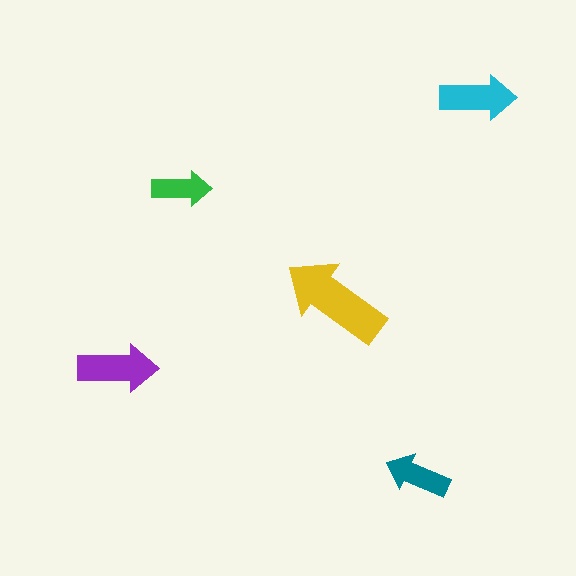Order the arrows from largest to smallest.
the yellow one, the purple one, the cyan one, the teal one, the green one.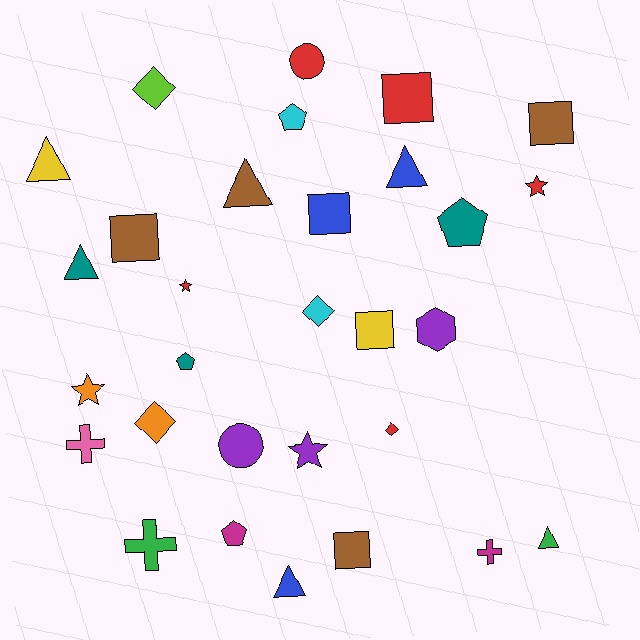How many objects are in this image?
There are 30 objects.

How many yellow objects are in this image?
There are 2 yellow objects.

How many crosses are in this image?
There are 3 crosses.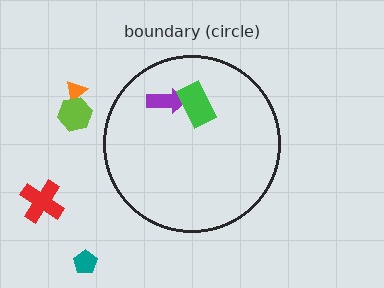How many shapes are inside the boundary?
2 inside, 4 outside.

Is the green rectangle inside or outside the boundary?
Inside.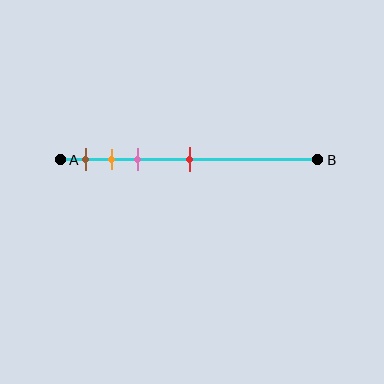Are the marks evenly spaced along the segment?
No, the marks are not evenly spaced.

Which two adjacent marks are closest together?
The orange and pink marks are the closest adjacent pair.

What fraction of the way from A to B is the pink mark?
The pink mark is approximately 30% (0.3) of the way from A to B.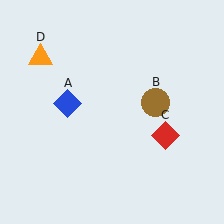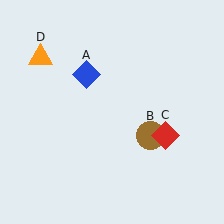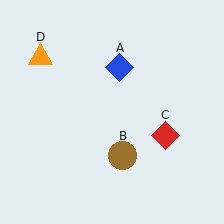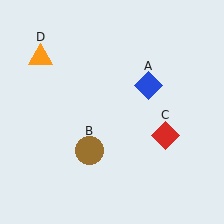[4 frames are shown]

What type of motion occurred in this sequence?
The blue diamond (object A), brown circle (object B) rotated clockwise around the center of the scene.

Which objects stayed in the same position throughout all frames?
Red diamond (object C) and orange triangle (object D) remained stationary.